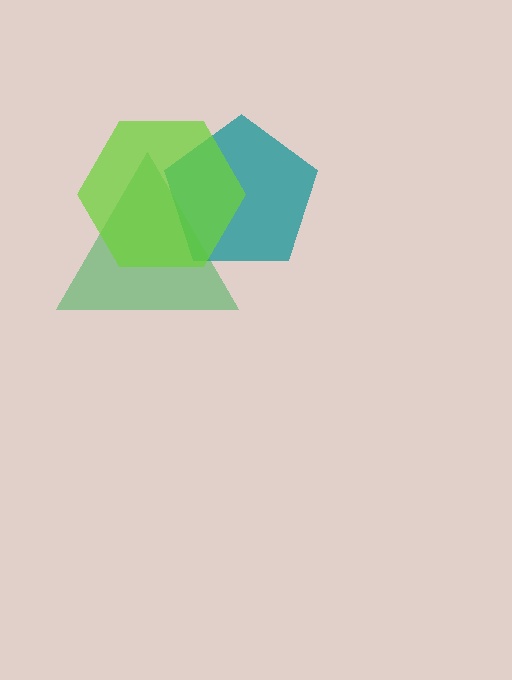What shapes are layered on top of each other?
The layered shapes are: a teal pentagon, a green triangle, a lime hexagon.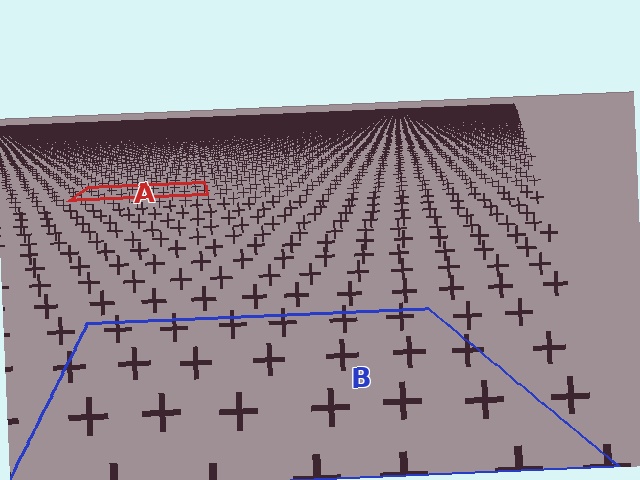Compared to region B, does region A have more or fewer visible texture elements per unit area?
Region A has more texture elements per unit area — they are packed more densely because it is farther away.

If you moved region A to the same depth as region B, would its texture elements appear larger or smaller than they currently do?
They would appear larger. At a closer depth, the same texture elements are projected at a bigger on-screen size.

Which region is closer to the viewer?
Region B is closer. The texture elements there are larger and more spread out.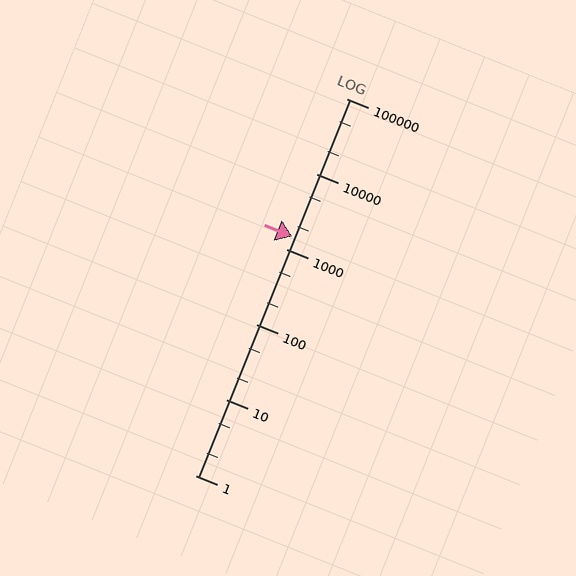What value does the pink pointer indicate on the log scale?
The pointer indicates approximately 1500.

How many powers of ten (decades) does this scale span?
The scale spans 5 decades, from 1 to 100000.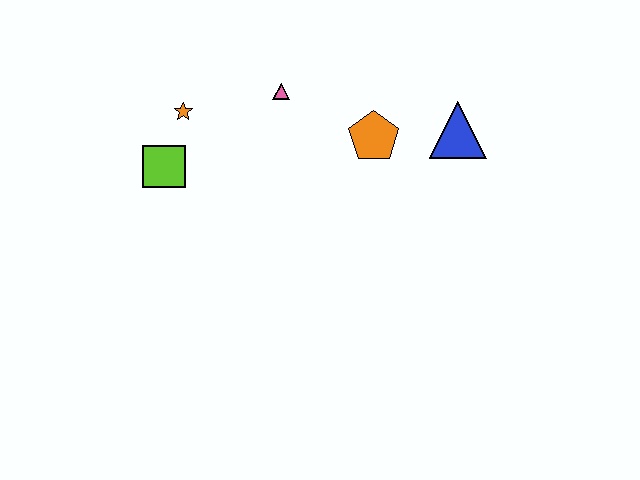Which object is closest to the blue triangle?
The orange pentagon is closest to the blue triangle.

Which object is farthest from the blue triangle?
The lime square is farthest from the blue triangle.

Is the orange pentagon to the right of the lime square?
Yes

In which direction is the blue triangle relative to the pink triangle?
The blue triangle is to the right of the pink triangle.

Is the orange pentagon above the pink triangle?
No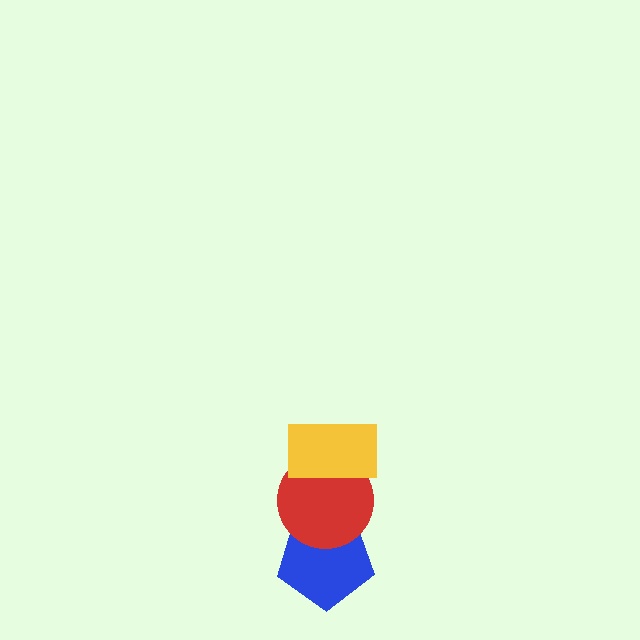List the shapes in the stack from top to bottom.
From top to bottom: the yellow rectangle, the red circle, the blue pentagon.